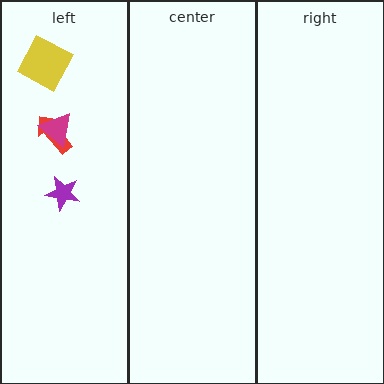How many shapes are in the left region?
4.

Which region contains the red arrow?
The left region.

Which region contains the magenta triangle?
The left region.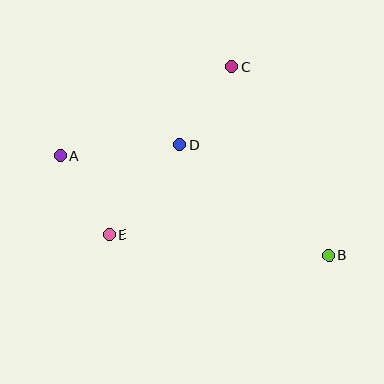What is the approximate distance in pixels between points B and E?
The distance between B and E is approximately 220 pixels.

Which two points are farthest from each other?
Points A and B are farthest from each other.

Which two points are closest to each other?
Points A and E are closest to each other.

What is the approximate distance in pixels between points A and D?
The distance between A and D is approximately 120 pixels.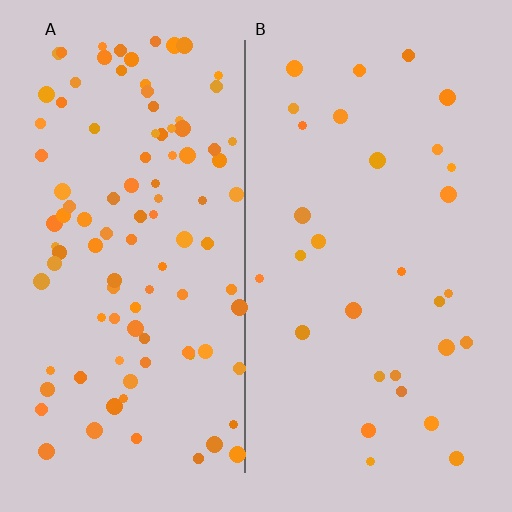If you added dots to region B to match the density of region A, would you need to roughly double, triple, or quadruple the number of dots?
Approximately triple.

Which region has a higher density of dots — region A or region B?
A (the left).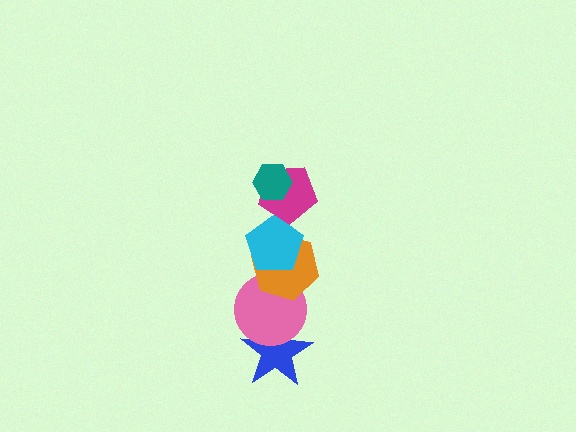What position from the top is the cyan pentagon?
The cyan pentagon is 3rd from the top.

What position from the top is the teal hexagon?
The teal hexagon is 1st from the top.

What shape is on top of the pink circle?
The orange hexagon is on top of the pink circle.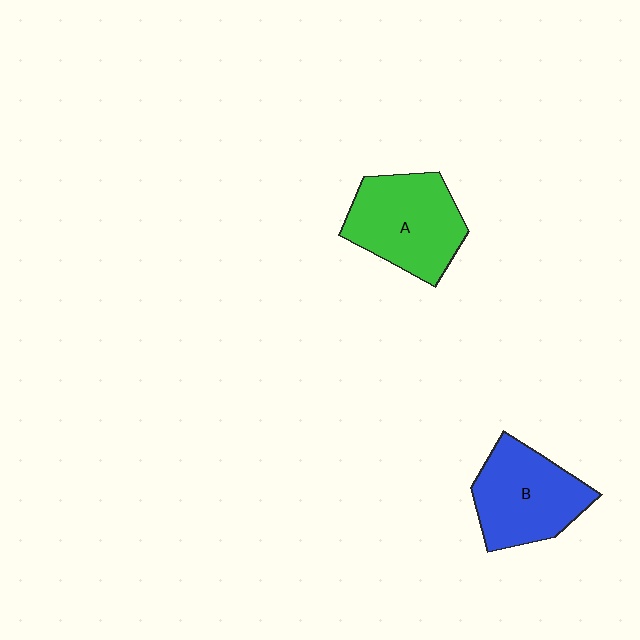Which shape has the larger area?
Shape A (green).